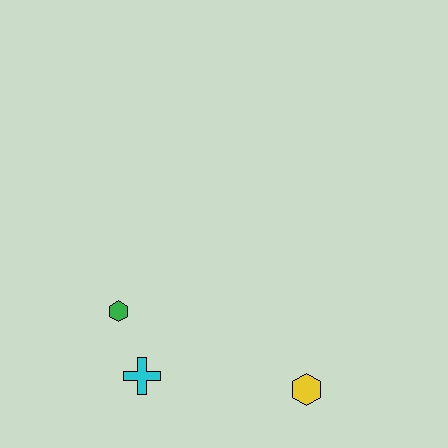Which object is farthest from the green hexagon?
The yellow hexagon is farthest from the green hexagon.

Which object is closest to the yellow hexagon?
The cyan cross is closest to the yellow hexagon.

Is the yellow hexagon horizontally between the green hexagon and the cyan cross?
No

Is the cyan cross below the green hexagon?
Yes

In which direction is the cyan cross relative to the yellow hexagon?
The cyan cross is to the left of the yellow hexagon.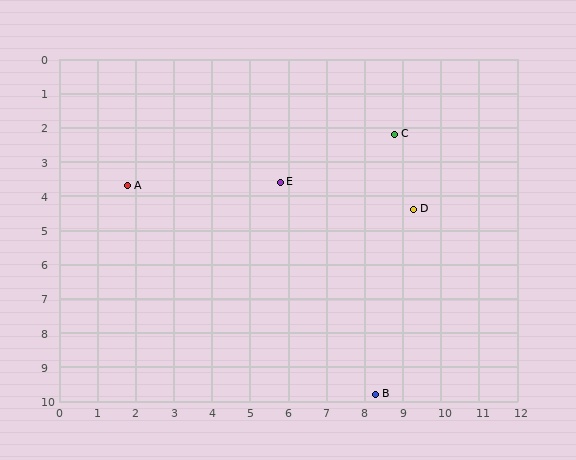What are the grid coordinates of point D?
Point D is at approximately (9.3, 4.4).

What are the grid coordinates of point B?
Point B is at approximately (8.3, 9.8).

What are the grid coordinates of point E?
Point E is at approximately (5.8, 3.6).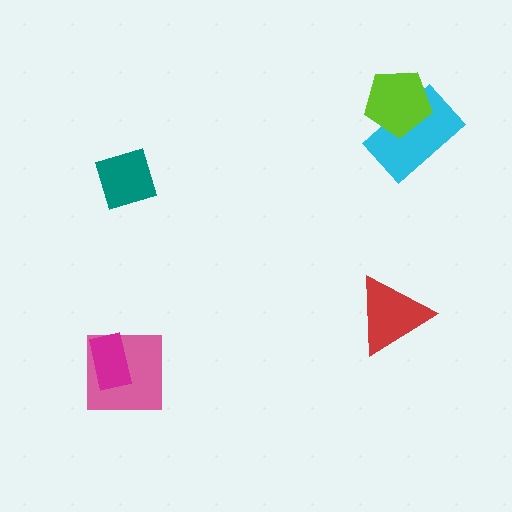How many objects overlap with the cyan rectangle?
1 object overlaps with the cyan rectangle.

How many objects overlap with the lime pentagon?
1 object overlaps with the lime pentagon.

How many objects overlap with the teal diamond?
0 objects overlap with the teal diamond.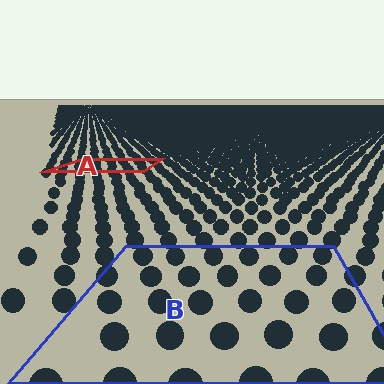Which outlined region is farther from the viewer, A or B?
Region A is farther from the viewer — the texture elements inside it appear smaller and more densely packed.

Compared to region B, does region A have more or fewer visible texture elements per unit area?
Region A has more texture elements per unit area — they are packed more densely because it is farther away.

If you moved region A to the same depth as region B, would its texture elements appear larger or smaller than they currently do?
They would appear larger. At a closer depth, the same texture elements are projected at a bigger on-screen size.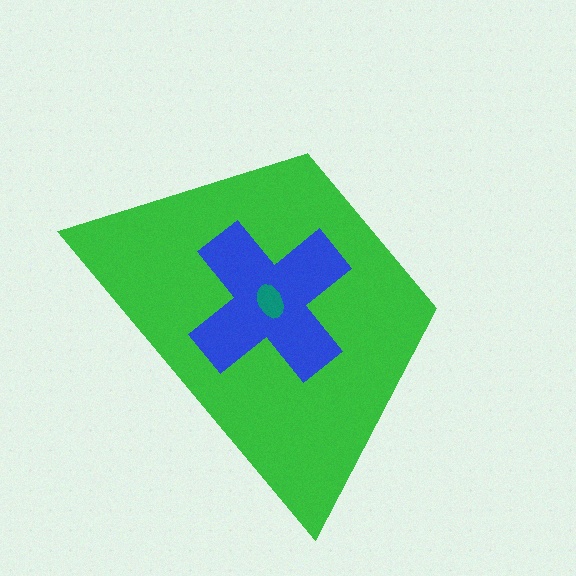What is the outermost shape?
The green trapezoid.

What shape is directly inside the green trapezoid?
The blue cross.